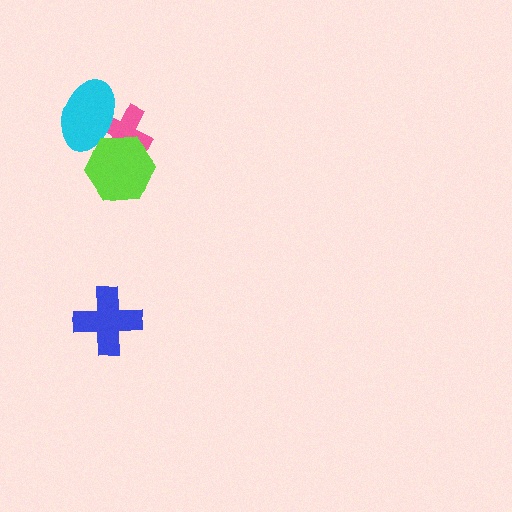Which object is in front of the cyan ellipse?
The lime hexagon is in front of the cyan ellipse.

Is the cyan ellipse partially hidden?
Yes, it is partially covered by another shape.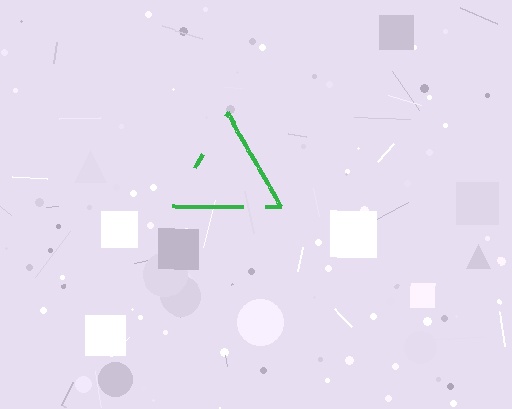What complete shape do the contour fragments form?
The contour fragments form a triangle.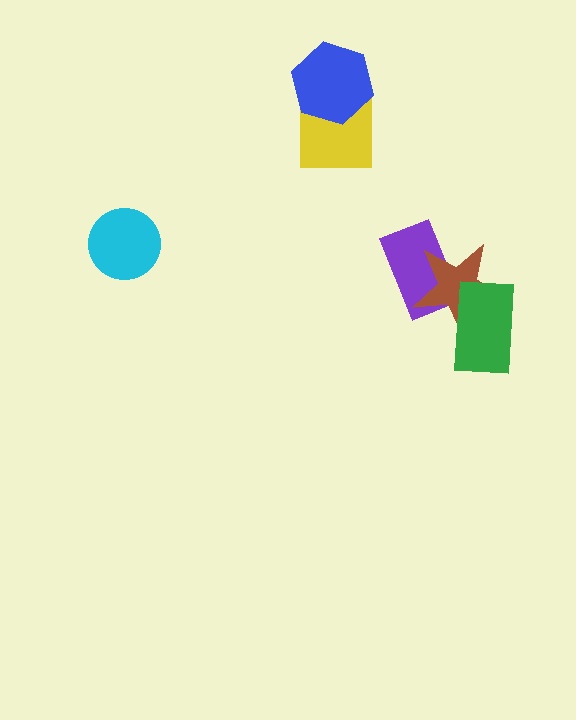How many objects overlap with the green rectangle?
1 object overlaps with the green rectangle.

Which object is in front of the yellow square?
The blue hexagon is in front of the yellow square.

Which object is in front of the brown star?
The green rectangle is in front of the brown star.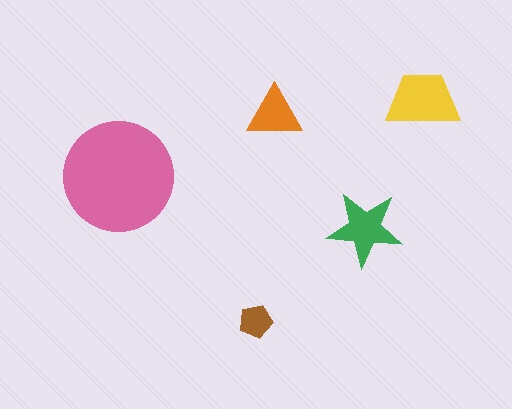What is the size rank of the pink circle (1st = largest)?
1st.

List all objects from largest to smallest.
The pink circle, the yellow trapezoid, the green star, the orange triangle, the brown pentagon.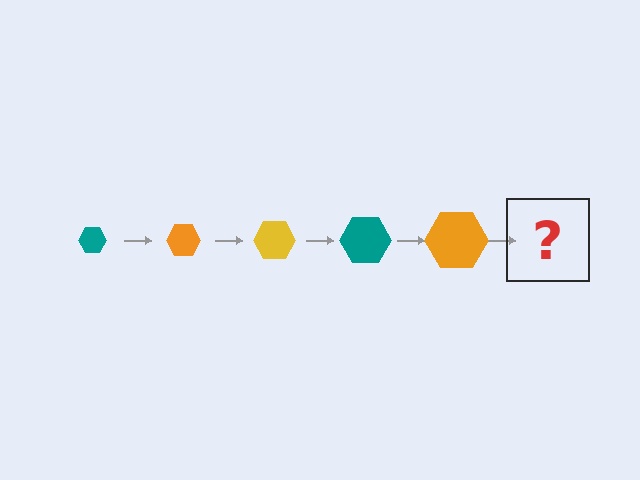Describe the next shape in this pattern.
It should be a yellow hexagon, larger than the previous one.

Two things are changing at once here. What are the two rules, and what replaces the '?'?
The two rules are that the hexagon grows larger each step and the color cycles through teal, orange, and yellow. The '?' should be a yellow hexagon, larger than the previous one.